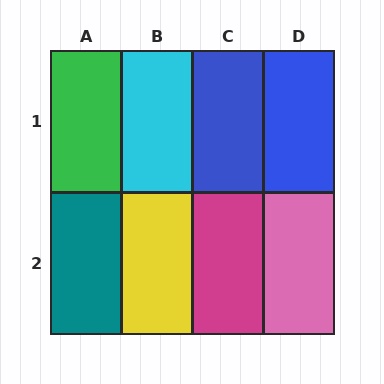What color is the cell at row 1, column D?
Blue.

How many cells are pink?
1 cell is pink.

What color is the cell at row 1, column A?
Green.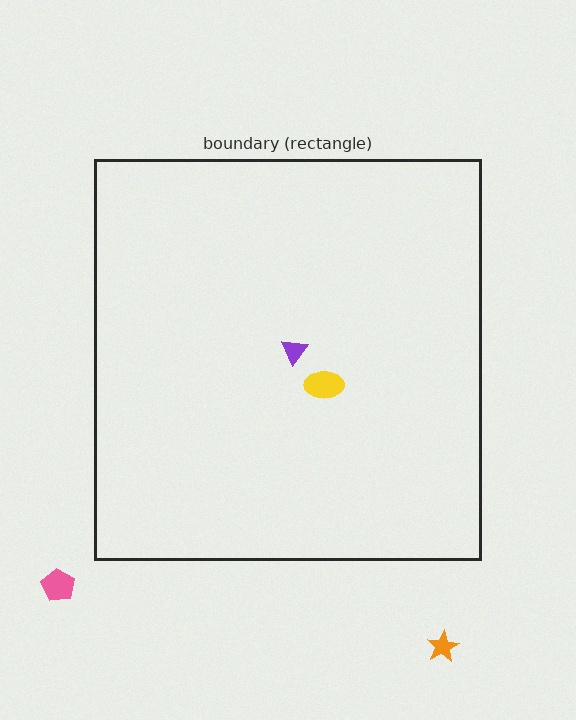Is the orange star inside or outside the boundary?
Outside.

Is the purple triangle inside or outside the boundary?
Inside.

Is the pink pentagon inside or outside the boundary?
Outside.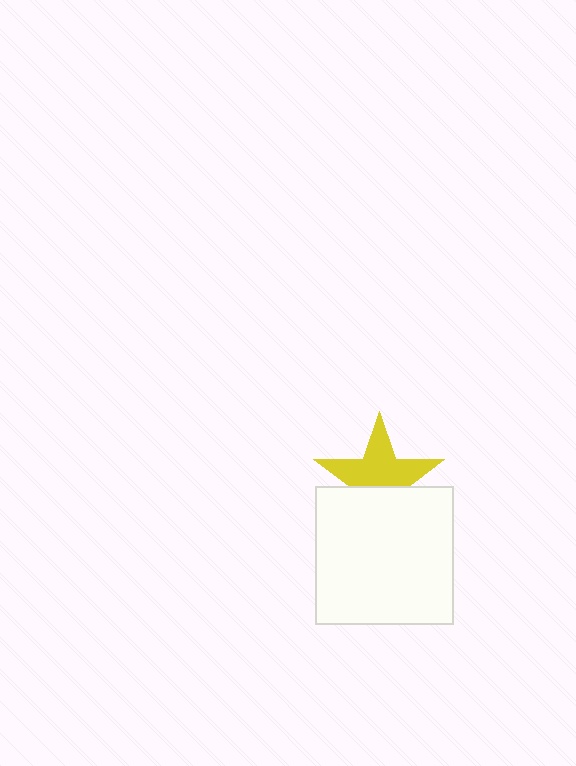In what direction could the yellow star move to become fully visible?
The yellow star could move up. That would shift it out from behind the white square entirely.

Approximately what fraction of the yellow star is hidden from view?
Roughly 41% of the yellow star is hidden behind the white square.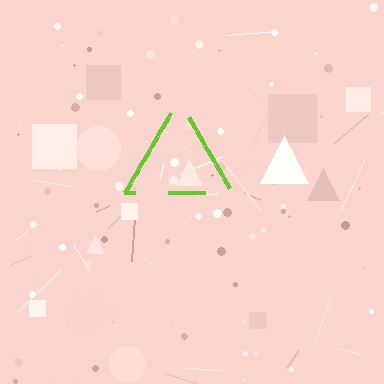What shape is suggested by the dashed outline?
The dashed outline suggests a triangle.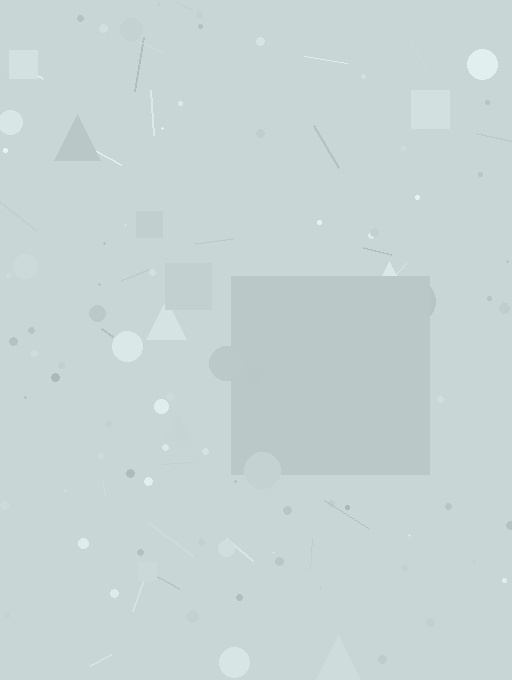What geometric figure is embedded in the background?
A square is embedded in the background.